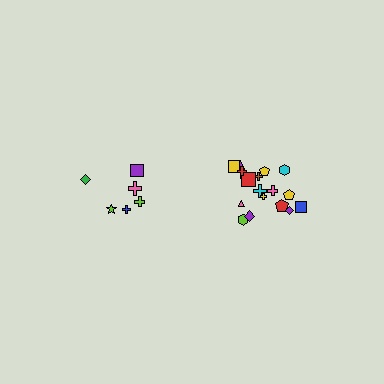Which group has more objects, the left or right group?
The right group.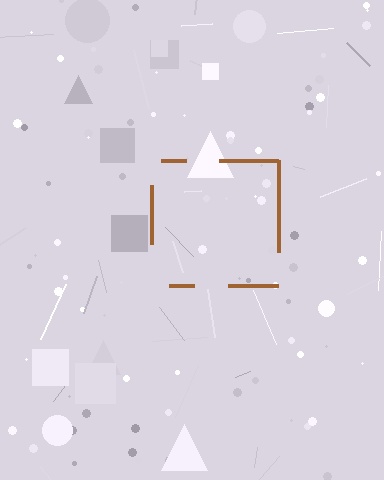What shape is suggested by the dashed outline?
The dashed outline suggests a square.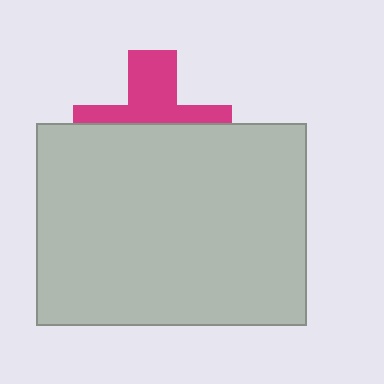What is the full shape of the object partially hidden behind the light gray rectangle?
The partially hidden object is a magenta cross.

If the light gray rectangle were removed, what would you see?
You would see the complete magenta cross.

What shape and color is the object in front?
The object in front is a light gray rectangle.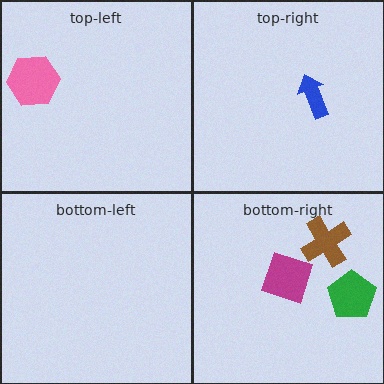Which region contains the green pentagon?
The bottom-right region.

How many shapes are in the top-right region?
1.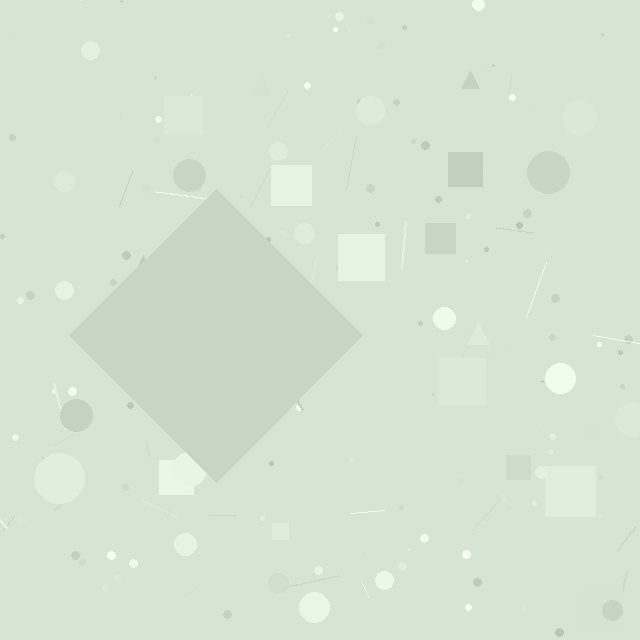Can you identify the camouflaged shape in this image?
The camouflaged shape is a diamond.